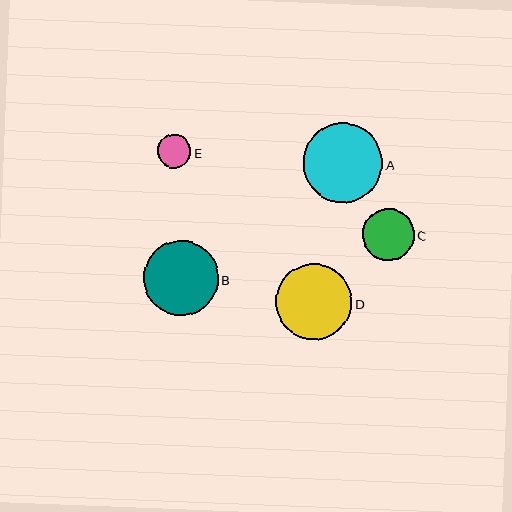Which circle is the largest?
Circle A is the largest with a size of approximately 79 pixels.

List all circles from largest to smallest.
From largest to smallest: A, D, B, C, E.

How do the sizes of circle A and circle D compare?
Circle A and circle D are approximately the same size.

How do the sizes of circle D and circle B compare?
Circle D and circle B are approximately the same size.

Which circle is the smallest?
Circle E is the smallest with a size of approximately 34 pixels.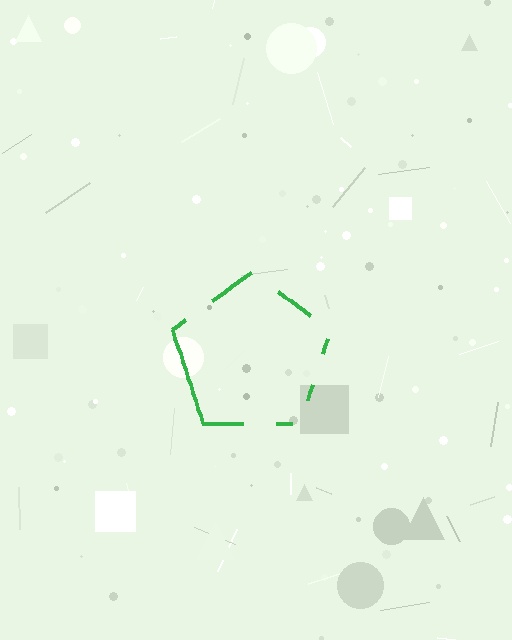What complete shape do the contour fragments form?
The contour fragments form a pentagon.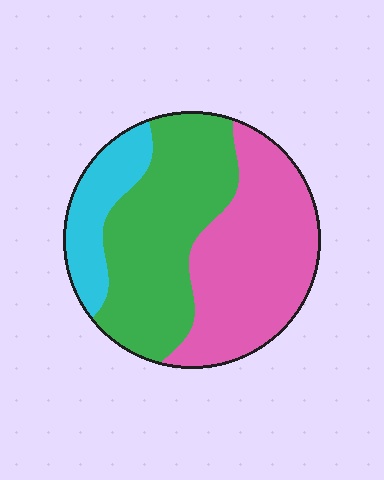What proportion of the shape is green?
Green takes up between a third and a half of the shape.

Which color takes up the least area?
Cyan, at roughly 15%.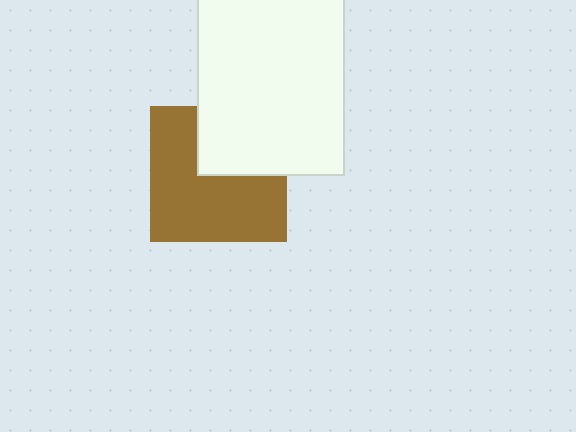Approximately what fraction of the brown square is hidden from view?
Roughly 34% of the brown square is hidden behind the white rectangle.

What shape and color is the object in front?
The object in front is a white rectangle.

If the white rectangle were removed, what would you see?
You would see the complete brown square.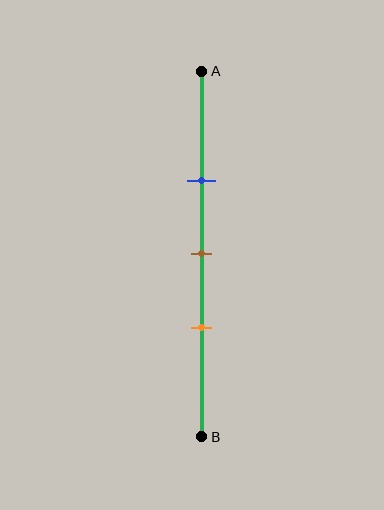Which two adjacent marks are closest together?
The brown and orange marks are the closest adjacent pair.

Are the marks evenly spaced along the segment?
Yes, the marks are approximately evenly spaced.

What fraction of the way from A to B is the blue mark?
The blue mark is approximately 30% (0.3) of the way from A to B.